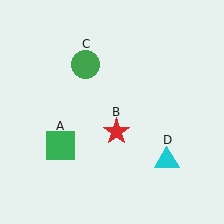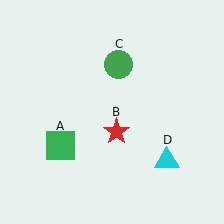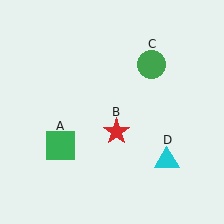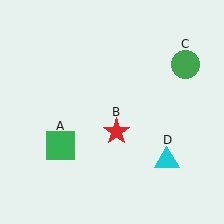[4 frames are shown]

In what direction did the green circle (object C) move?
The green circle (object C) moved right.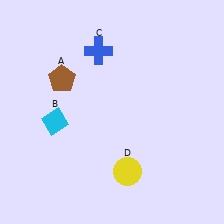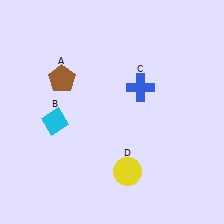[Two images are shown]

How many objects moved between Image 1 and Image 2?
1 object moved between the two images.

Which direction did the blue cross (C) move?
The blue cross (C) moved right.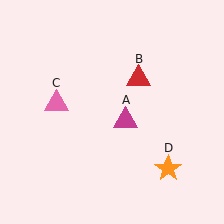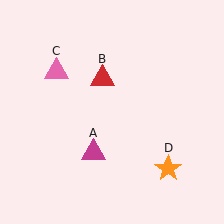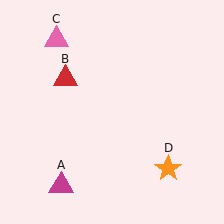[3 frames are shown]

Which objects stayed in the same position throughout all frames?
Orange star (object D) remained stationary.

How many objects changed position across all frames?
3 objects changed position: magenta triangle (object A), red triangle (object B), pink triangle (object C).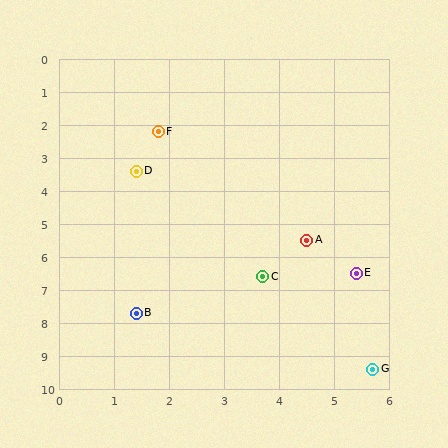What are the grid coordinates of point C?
Point C is at approximately (3.7, 6.6).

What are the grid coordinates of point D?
Point D is at approximately (1.4, 3.4).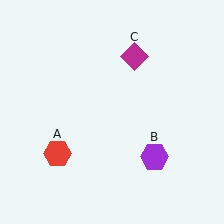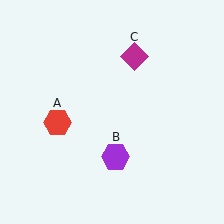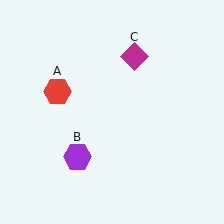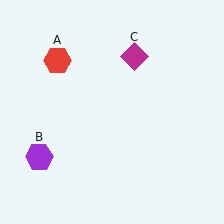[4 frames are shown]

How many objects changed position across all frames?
2 objects changed position: red hexagon (object A), purple hexagon (object B).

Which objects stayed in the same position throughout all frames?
Magenta diamond (object C) remained stationary.